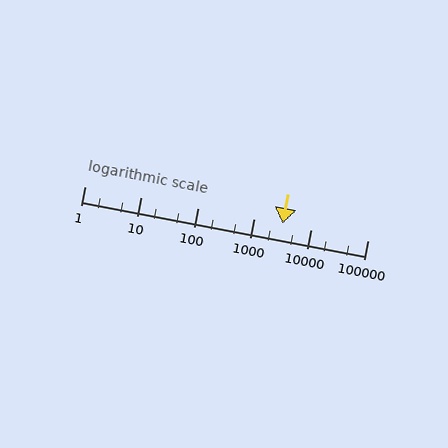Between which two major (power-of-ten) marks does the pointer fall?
The pointer is between 1000 and 10000.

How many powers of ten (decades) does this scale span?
The scale spans 5 decades, from 1 to 100000.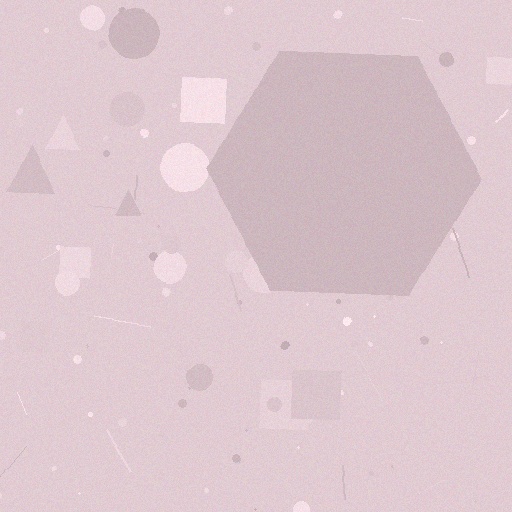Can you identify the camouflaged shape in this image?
The camouflaged shape is a hexagon.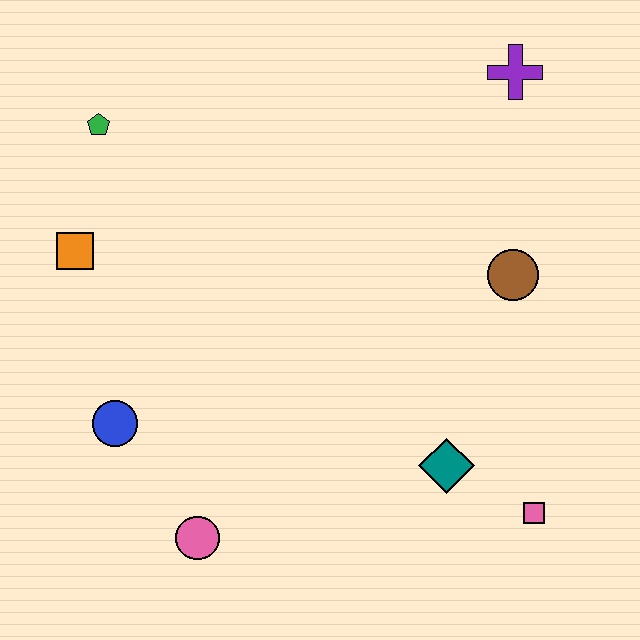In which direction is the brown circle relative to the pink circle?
The brown circle is to the right of the pink circle.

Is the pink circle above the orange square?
No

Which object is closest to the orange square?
The green pentagon is closest to the orange square.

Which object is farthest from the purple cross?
The pink circle is farthest from the purple cross.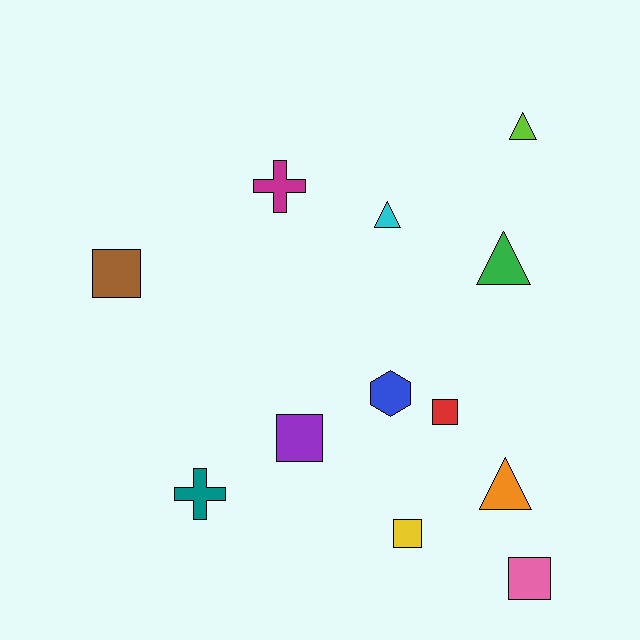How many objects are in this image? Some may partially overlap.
There are 12 objects.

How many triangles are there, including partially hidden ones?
There are 4 triangles.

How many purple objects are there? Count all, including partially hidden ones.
There is 1 purple object.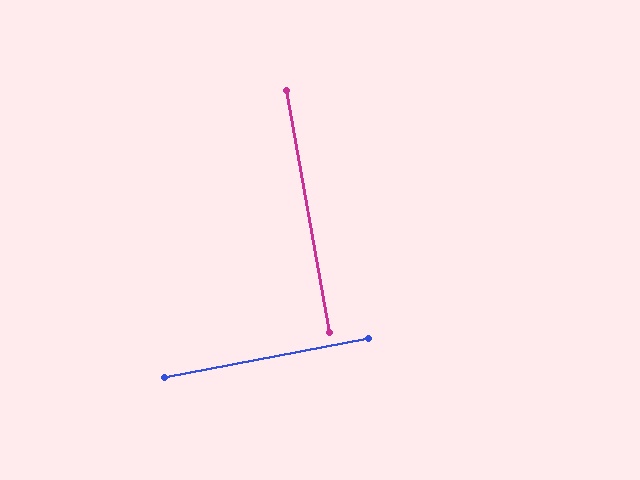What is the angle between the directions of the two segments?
Approximately 89 degrees.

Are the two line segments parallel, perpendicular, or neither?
Perpendicular — they meet at approximately 89°.